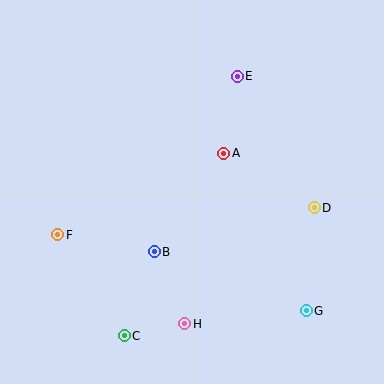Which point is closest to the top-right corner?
Point E is closest to the top-right corner.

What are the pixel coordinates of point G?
Point G is at (306, 311).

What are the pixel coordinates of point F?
Point F is at (58, 235).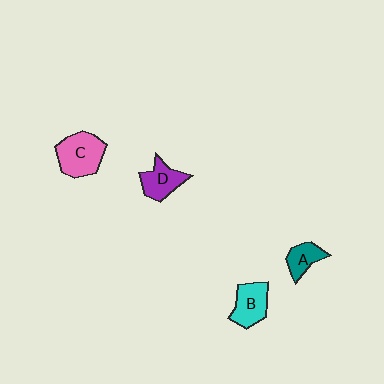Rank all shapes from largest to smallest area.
From largest to smallest: C (pink), B (cyan), D (purple), A (teal).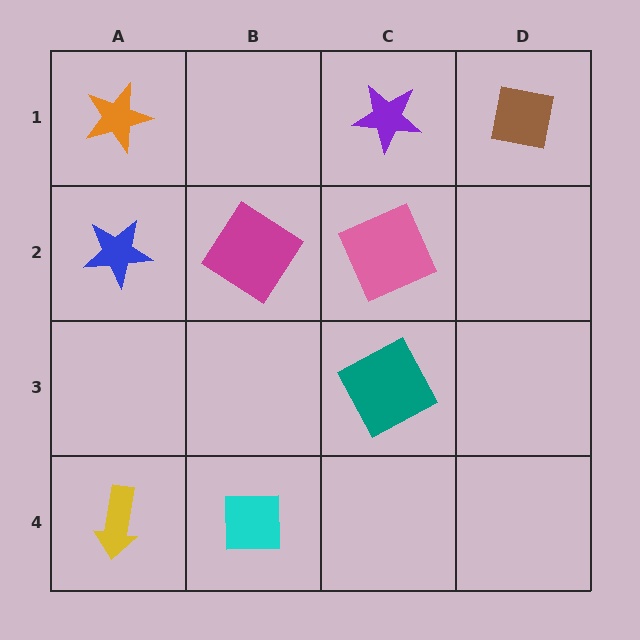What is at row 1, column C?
A purple star.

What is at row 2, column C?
A pink square.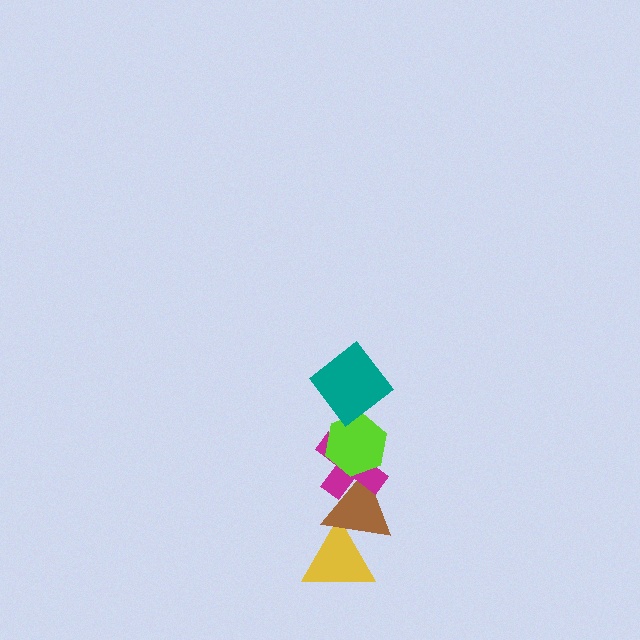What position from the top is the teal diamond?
The teal diamond is 1st from the top.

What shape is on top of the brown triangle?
The magenta cross is on top of the brown triangle.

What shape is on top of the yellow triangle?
The brown triangle is on top of the yellow triangle.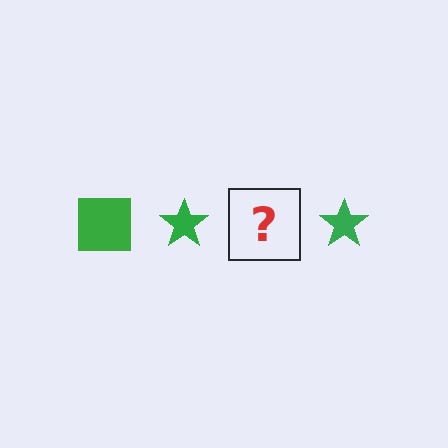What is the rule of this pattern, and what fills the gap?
The rule is that the pattern cycles through square, star shapes in green. The gap should be filled with a green square.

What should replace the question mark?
The question mark should be replaced with a green square.